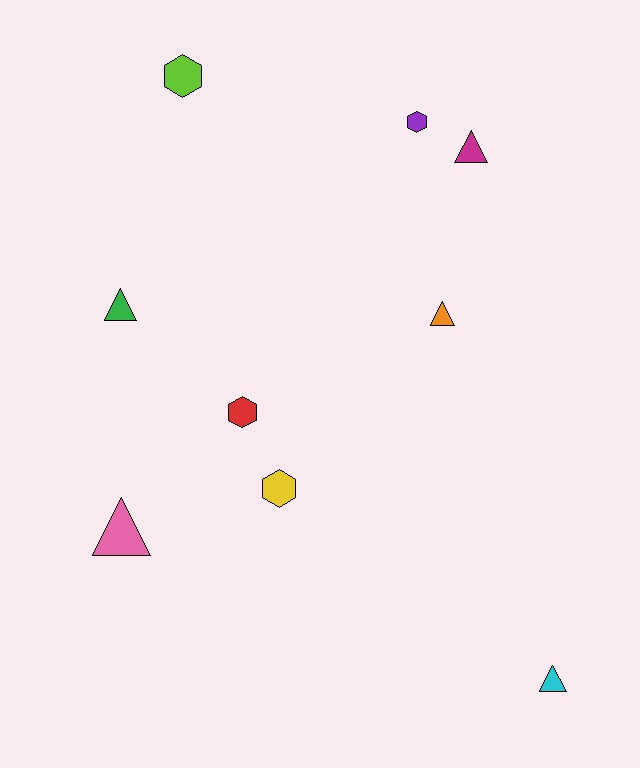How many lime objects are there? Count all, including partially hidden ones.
There is 1 lime object.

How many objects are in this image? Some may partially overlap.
There are 9 objects.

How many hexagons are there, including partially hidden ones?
There are 4 hexagons.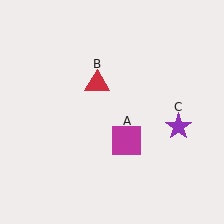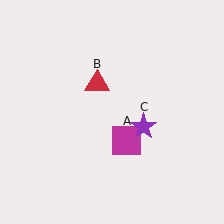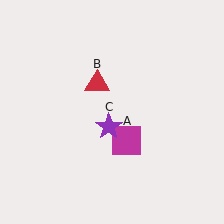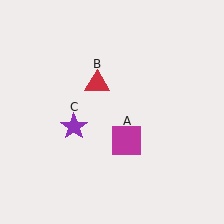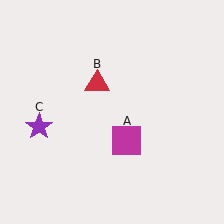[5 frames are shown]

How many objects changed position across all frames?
1 object changed position: purple star (object C).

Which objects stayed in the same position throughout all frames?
Magenta square (object A) and red triangle (object B) remained stationary.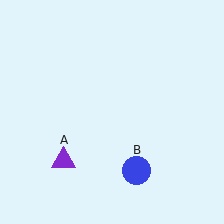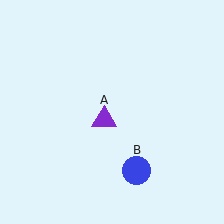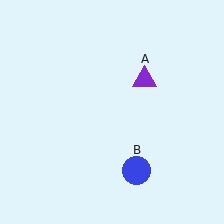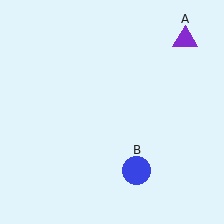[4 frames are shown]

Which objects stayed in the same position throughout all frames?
Blue circle (object B) remained stationary.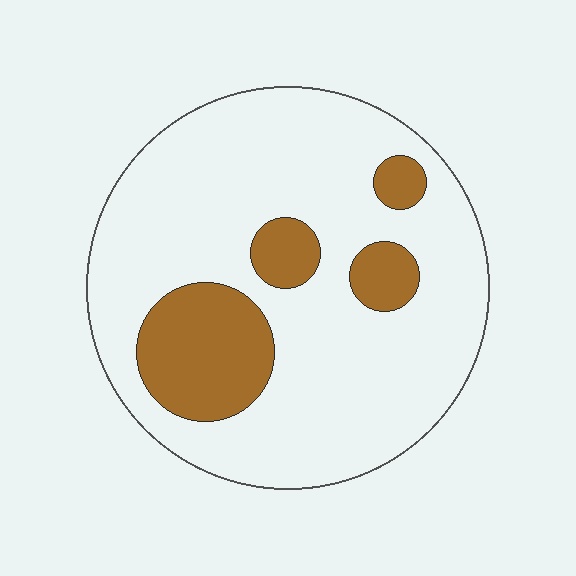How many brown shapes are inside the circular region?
4.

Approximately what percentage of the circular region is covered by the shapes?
Approximately 20%.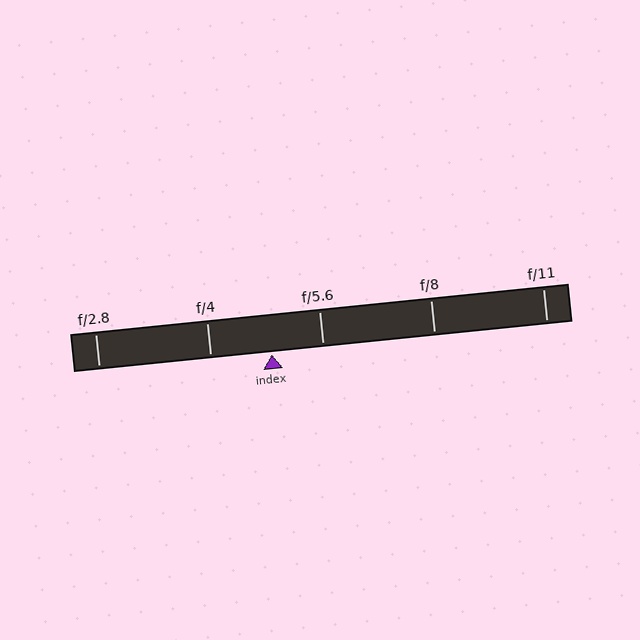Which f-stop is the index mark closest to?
The index mark is closest to f/5.6.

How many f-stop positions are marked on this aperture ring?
There are 5 f-stop positions marked.